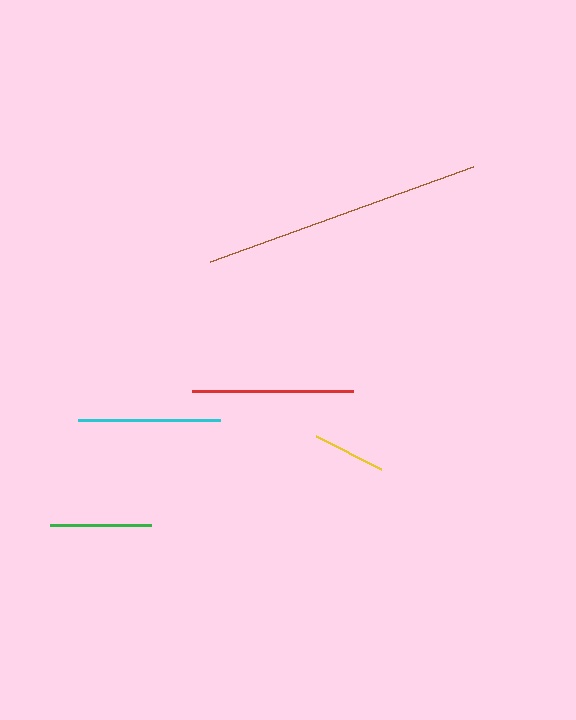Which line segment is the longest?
The brown line is the longest at approximately 280 pixels.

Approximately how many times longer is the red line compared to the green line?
The red line is approximately 1.6 times the length of the green line.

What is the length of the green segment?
The green segment is approximately 101 pixels long.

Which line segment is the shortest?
The yellow line is the shortest at approximately 73 pixels.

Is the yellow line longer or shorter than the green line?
The green line is longer than the yellow line.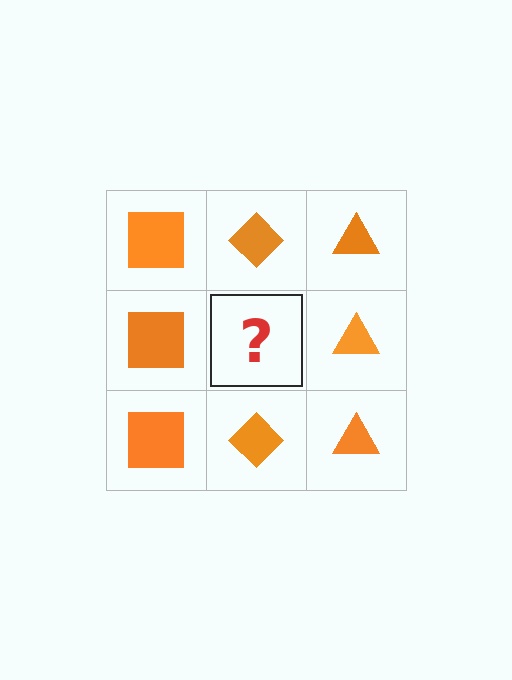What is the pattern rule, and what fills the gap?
The rule is that each column has a consistent shape. The gap should be filled with an orange diamond.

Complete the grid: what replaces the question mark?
The question mark should be replaced with an orange diamond.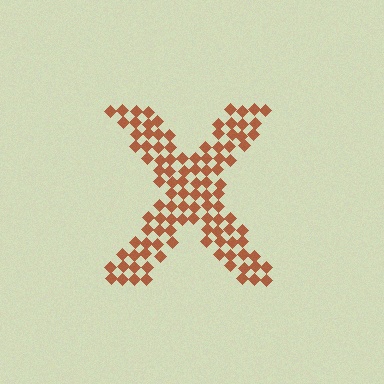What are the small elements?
The small elements are diamonds.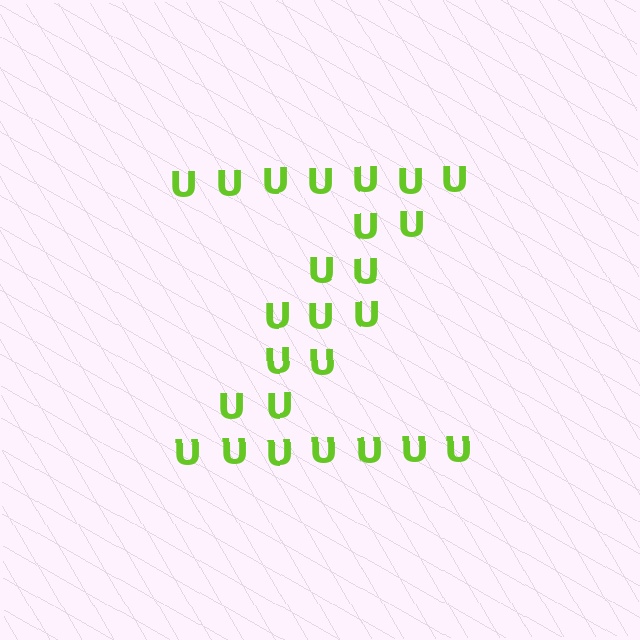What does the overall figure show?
The overall figure shows the letter Z.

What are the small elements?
The small elements are letter U's.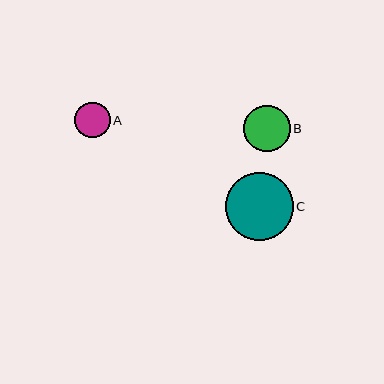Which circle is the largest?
Circle C is the largest with a size of approximately 68 pixels.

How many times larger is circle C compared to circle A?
Circle C is approximately 1.9 times the size of circle A.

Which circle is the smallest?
Circle A is the smallest with a size of approximately 36 pixels.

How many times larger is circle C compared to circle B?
Circle C is approximately 1.5 times the size of circle B.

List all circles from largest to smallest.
From largest to smallest: C, B, A.